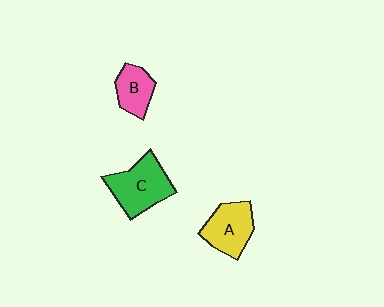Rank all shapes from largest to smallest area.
From largest to smallest: C (green), A (yellow), B (pink).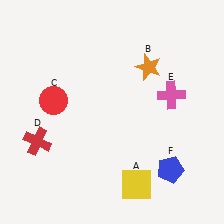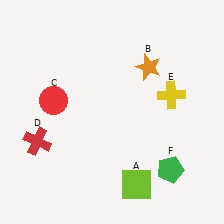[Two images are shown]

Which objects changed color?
A changed from yellow to lime. E changed from pink to yellow. F changed from blue to green.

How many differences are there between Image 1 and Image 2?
There are 3 differences between the two images.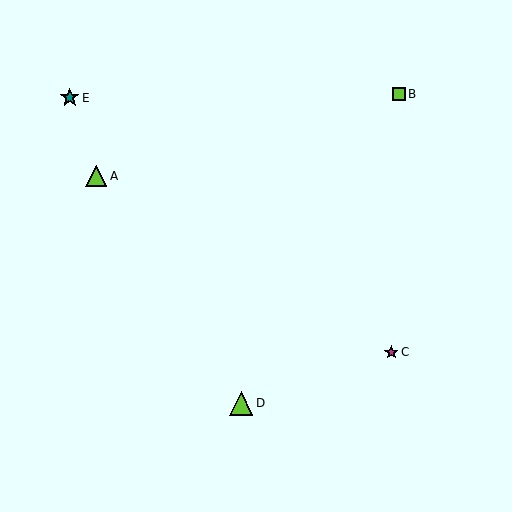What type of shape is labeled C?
Shape C is a magenta star.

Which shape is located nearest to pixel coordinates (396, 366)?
The magenta star (labeled C) at (391, 352) is nearest to that location.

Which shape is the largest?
The lime triangle (labeled D) is the largest.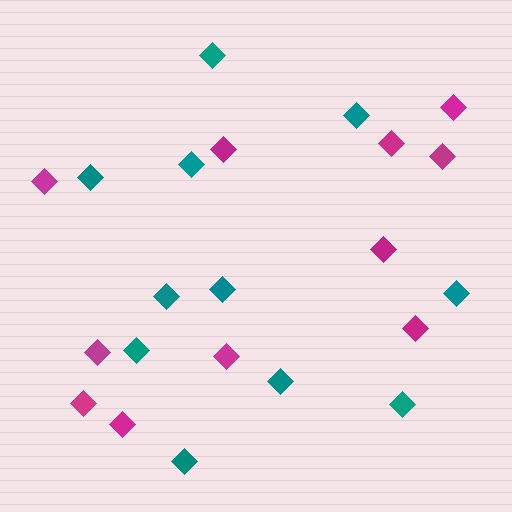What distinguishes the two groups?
There are 2 groups: one group of magenta diamonds (11) and one group of teal diamonds (11).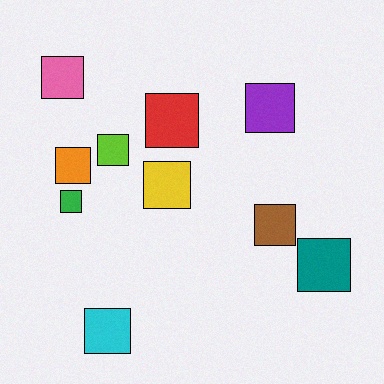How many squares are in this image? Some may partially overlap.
There are 10 squares.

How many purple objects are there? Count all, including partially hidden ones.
There is 1 purple object.